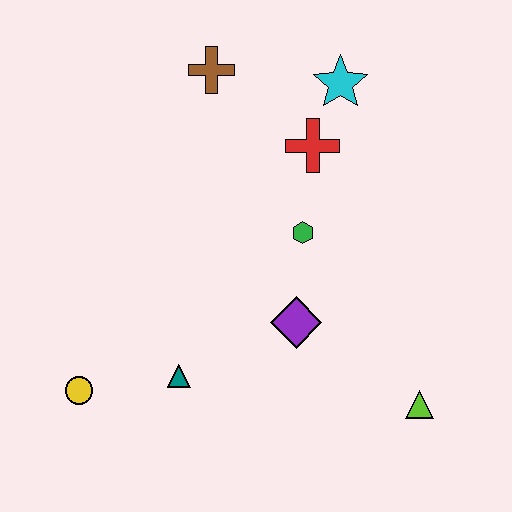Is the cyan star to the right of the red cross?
Yes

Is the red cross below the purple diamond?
No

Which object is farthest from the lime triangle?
The brown cross is farthest from the lime triangle.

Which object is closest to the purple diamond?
The green hexagon is closest to the purple diamond.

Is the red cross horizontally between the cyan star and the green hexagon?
Yes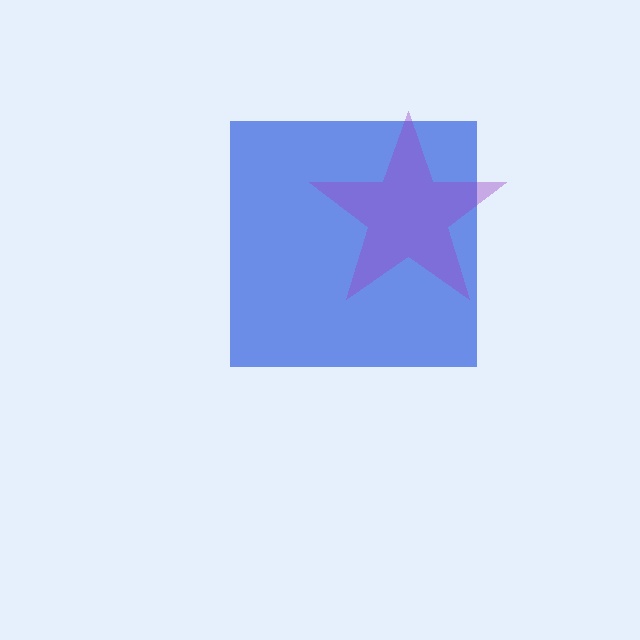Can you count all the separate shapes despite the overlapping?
Yes, there are 2 separate shapes.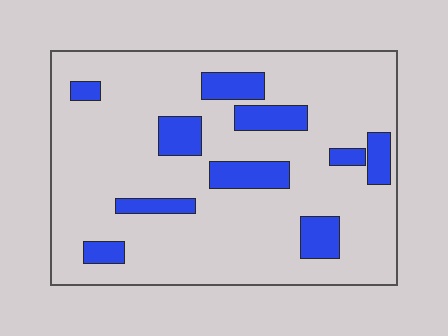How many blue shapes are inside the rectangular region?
10.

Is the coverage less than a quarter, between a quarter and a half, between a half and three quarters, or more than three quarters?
Less than a quarter.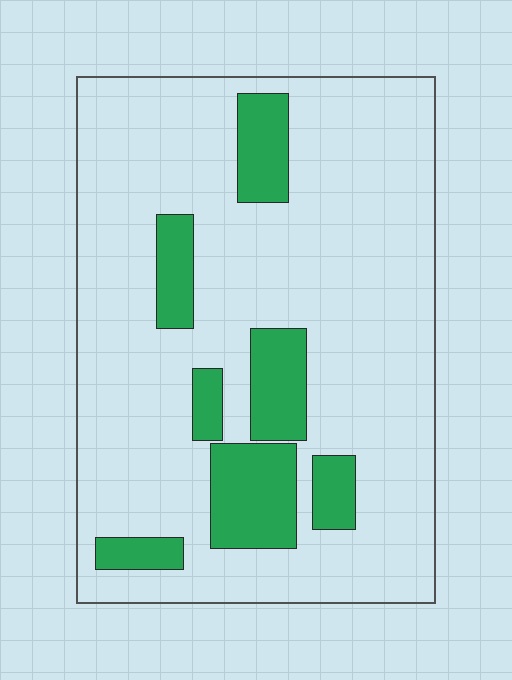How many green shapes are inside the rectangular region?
7.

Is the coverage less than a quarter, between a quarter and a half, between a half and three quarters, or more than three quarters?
Less than a quarter.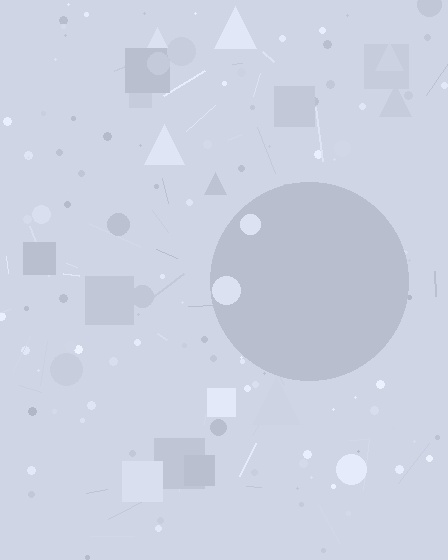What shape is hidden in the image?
A circle is hidden in the image.